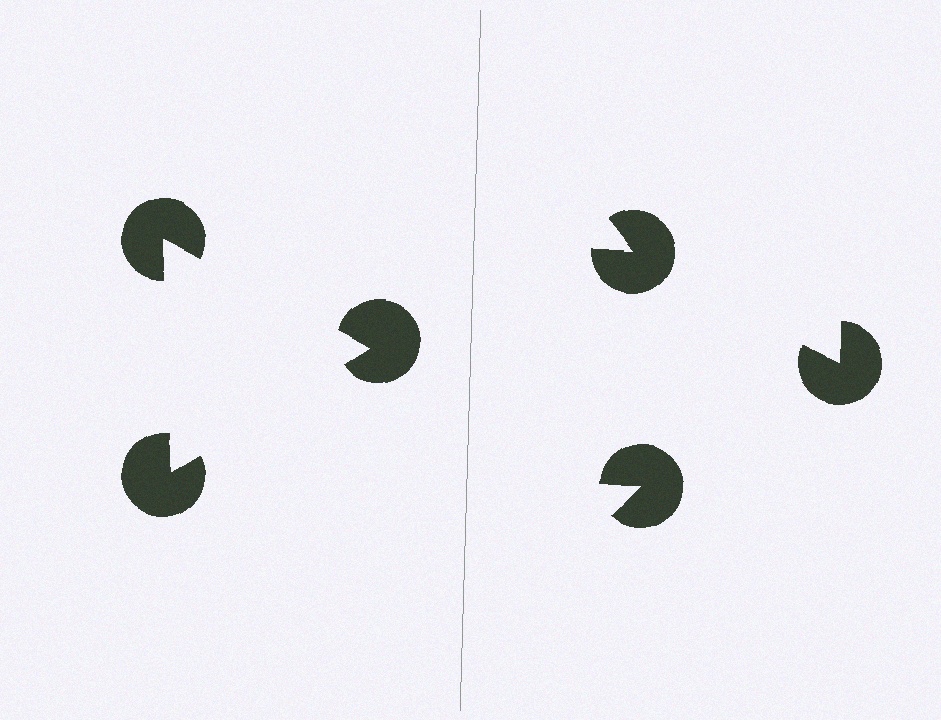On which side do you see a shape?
An illusory triangle appears on the left side. On the right side the wedge cuts are rotated, so no coherent shape forms.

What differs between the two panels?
The pac-man discs are positioned identically on both sides; only the wedge orientations differ. On the left they align to a triangle; on the right they are misaligned.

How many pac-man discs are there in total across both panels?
6 — 3 on each side.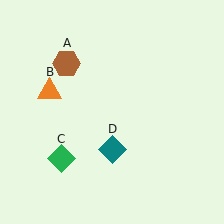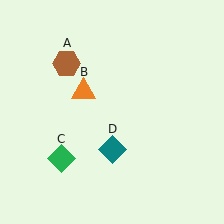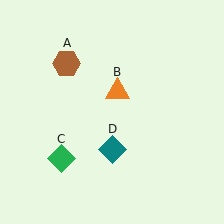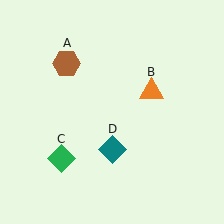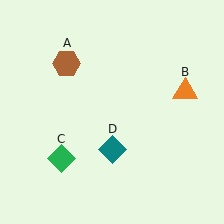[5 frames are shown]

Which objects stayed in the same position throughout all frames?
Brown hexagon (object A) and green diamond (object C) and teal diamond (object D) remained stationary.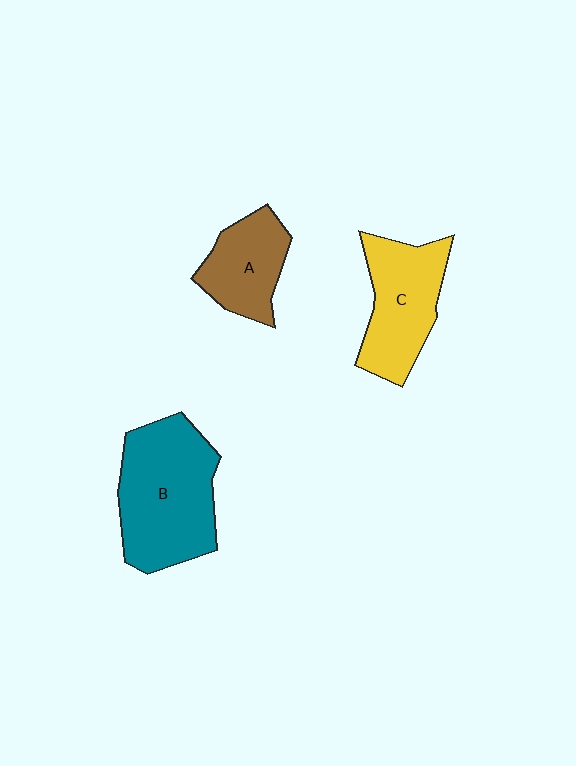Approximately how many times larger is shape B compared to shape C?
Approximately 1.4 times.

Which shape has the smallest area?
Shape A (brown).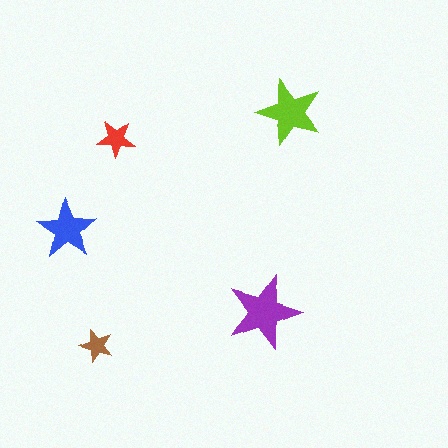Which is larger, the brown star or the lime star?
The lime one.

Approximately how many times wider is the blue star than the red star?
About 1.5 times wider.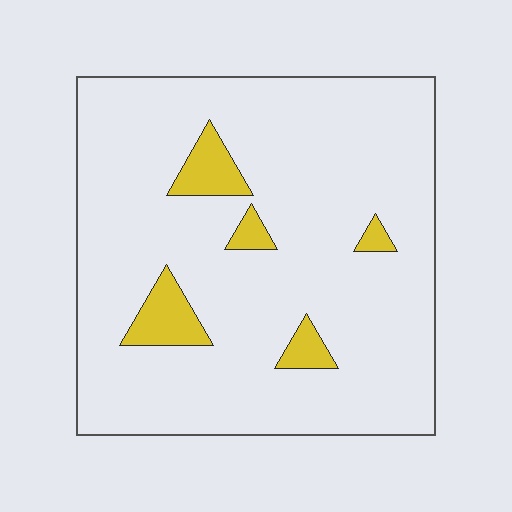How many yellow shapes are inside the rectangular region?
5.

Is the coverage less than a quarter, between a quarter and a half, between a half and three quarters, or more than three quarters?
Less than a quarter.